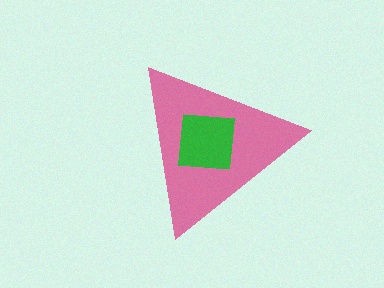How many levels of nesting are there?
2.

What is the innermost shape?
The green square.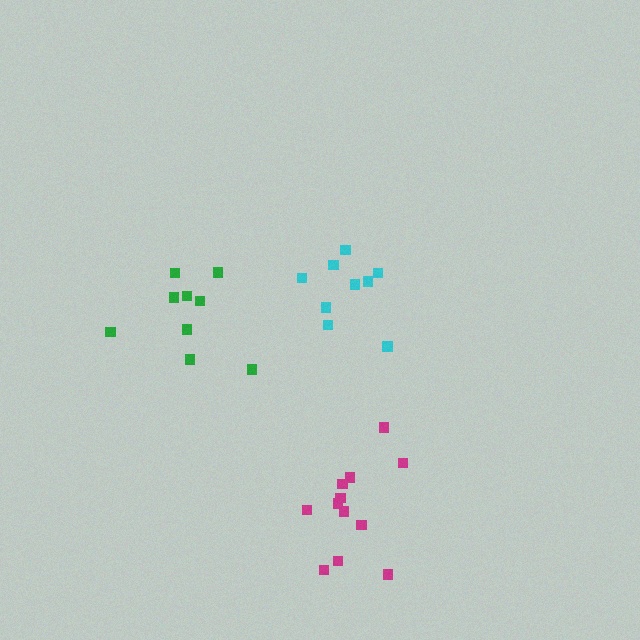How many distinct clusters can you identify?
There are 3 distinct clusters.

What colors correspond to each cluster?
The clusters are colored: cyan, green, magenta.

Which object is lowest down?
The magenta cluster is bottommost.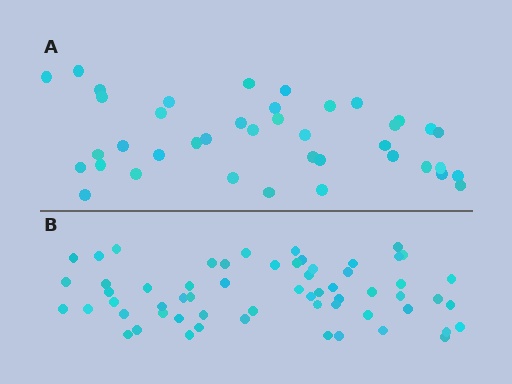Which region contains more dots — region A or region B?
Region B (the bottom region) has more dots.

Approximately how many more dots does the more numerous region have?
Region B has approximately 20 more dots than region A.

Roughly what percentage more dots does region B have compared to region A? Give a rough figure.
About 50% more.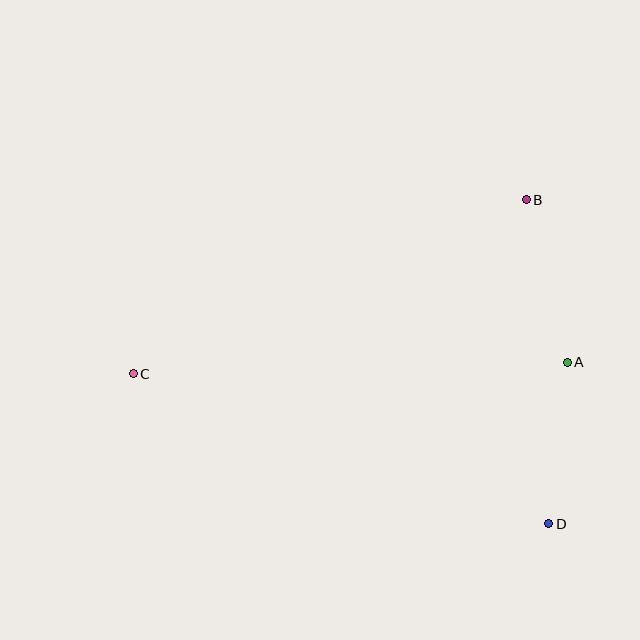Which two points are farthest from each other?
Points C and D are farthest from each other.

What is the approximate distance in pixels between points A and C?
The distance between A and C is approximately 434 pixels.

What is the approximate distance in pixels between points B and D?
The distance between B and D is approximately 325 pixels.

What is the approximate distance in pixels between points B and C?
The distance between B and C is approximately 430 pixels.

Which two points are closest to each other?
Points A and D are closest to each other.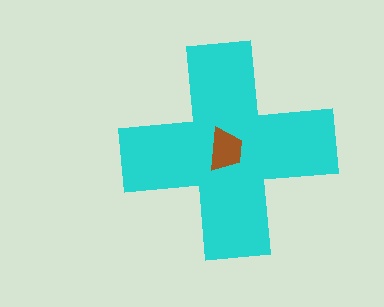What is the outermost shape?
The cyan cross.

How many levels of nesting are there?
2.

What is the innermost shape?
The brown trapezoid.